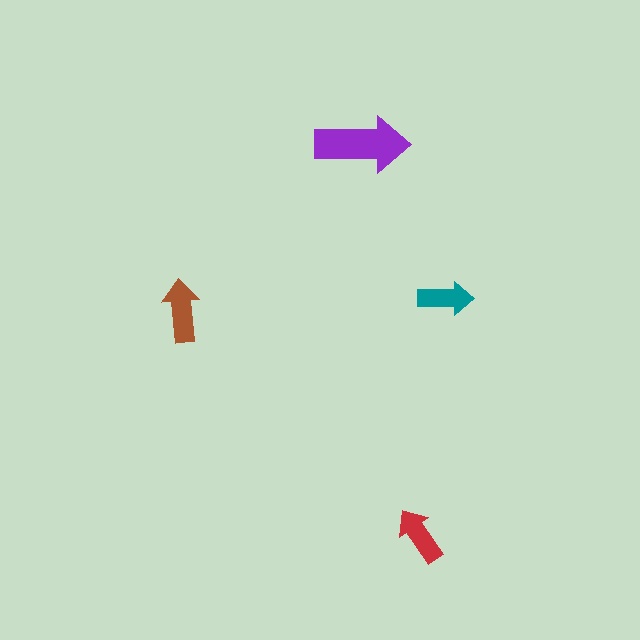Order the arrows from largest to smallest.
the purple one, the brown one, the red one, the teal one.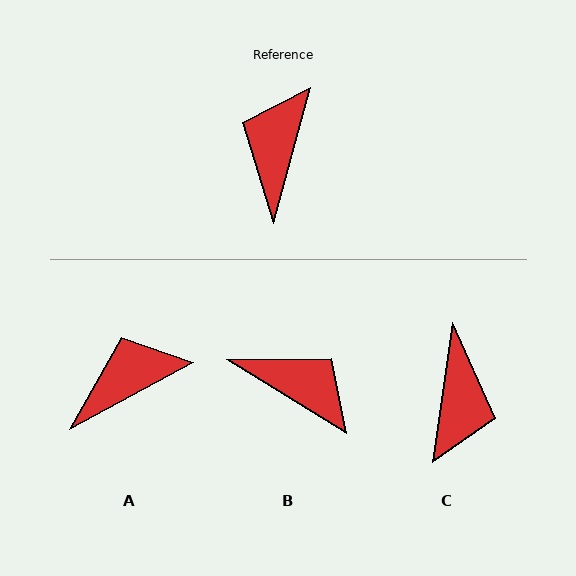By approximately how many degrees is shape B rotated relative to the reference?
Approximately 107 degrees clockwise.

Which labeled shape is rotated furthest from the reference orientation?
C, about 173 degrees away.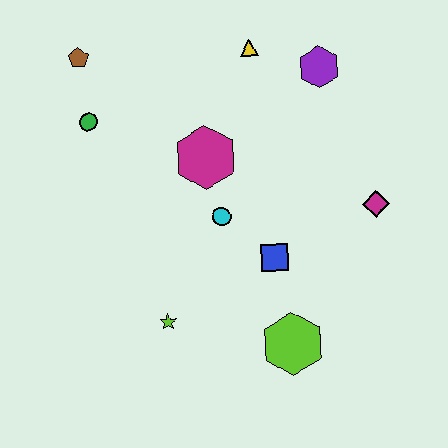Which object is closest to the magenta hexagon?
The cyan circle is closest to the magenta hexagon.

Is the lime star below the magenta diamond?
Yes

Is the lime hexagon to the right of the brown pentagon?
Yes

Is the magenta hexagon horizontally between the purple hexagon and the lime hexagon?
No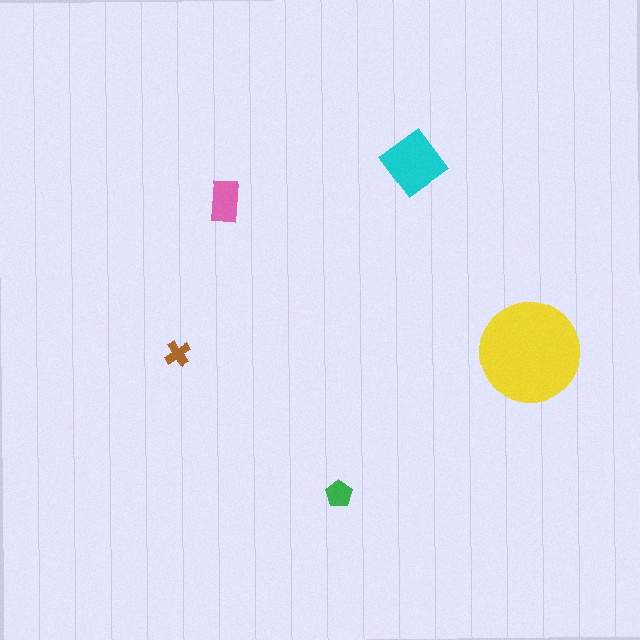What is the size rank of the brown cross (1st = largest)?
5th.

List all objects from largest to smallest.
The yellow circle, the cyan diamond, the pink rectangle, the green pentagon, the brown cross.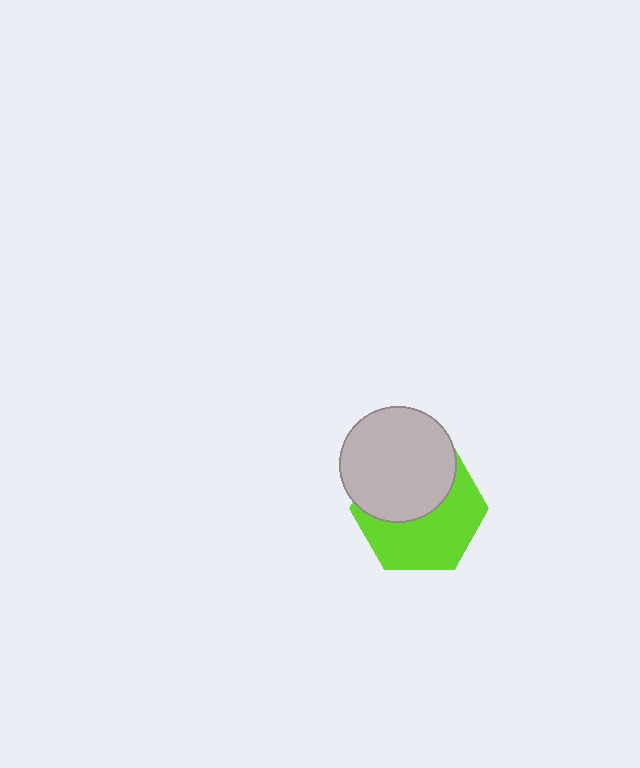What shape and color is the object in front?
The object in front is a light gray circle.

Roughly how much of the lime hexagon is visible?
About half of it is visible (roughly 54%).